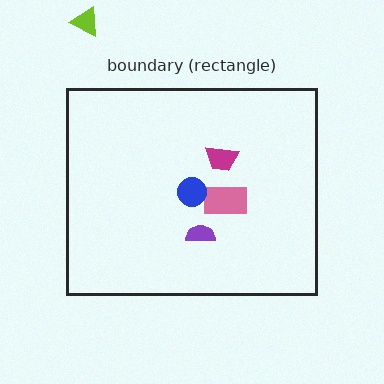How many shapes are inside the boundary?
4 inside, 1 outside.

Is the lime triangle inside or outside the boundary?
Outside.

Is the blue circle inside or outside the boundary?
Inside.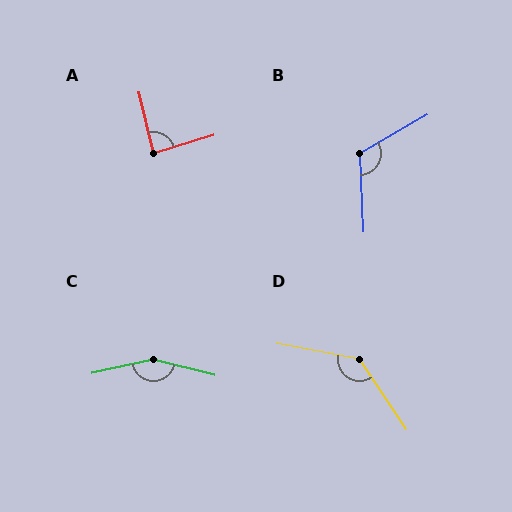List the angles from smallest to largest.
A (86°), B (117°), D (135°), C (154°).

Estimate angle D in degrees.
Approximately 135 degrees.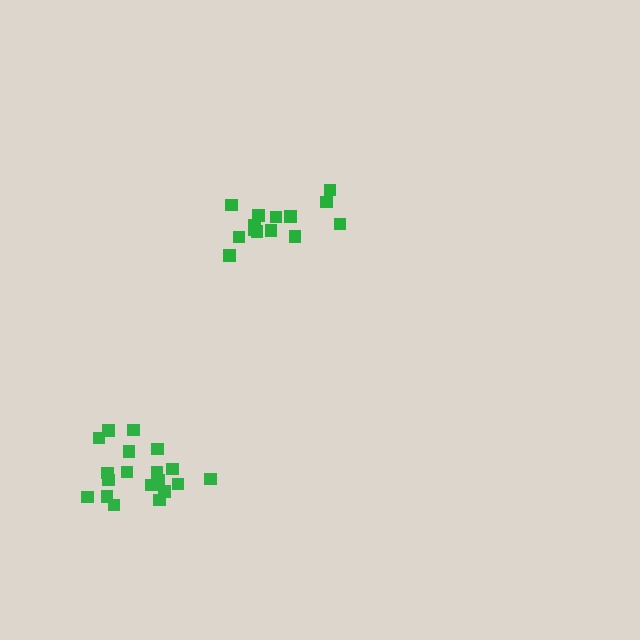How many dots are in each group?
Group 1: 14 dots, Group 2: 19 dots (33 total).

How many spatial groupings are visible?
There are 2 spatial groupings.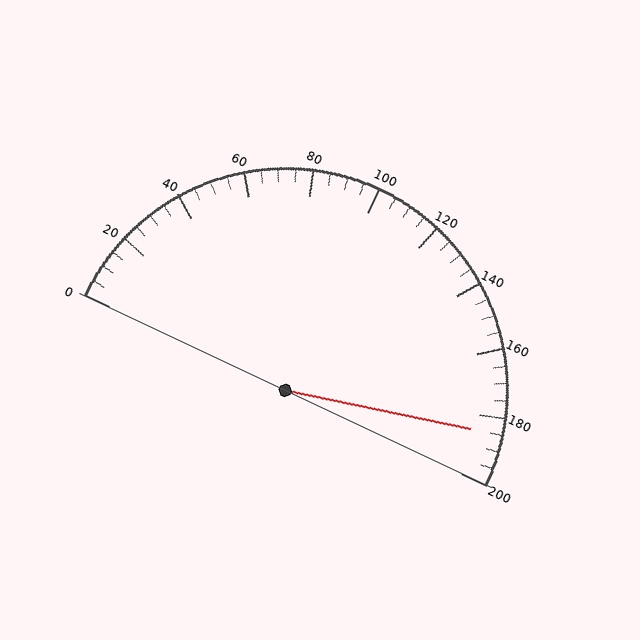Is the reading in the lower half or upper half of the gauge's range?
The reading is in the upper half of the range (0 to 200).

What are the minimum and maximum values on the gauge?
The gauge ranges from 0 to 200.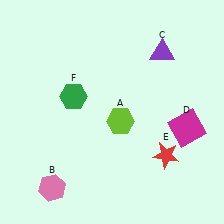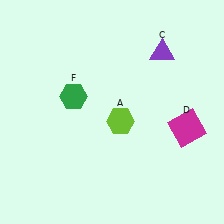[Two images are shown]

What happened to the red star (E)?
The red star (E) was removed in Image 2. It was in the bottom-right area of Image 1.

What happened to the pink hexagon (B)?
The pink hexagon (B) was removed in Image 2. It was in the bottom-left area of Image 1.